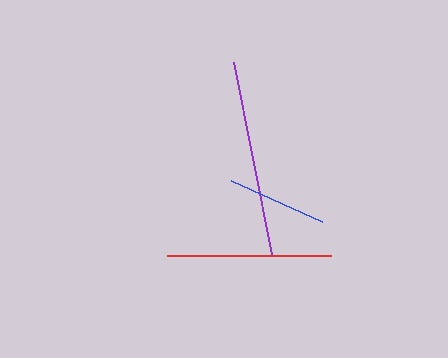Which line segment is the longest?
The purple line is the longest at approximately 196 pixels.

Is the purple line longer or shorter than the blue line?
The purple line is longer than the blue line.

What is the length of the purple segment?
The purple segment is approximately 196 pixels long.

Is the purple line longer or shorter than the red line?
The purple line is longer than the red line.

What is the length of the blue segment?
The blue segment is approximately 99 pixels long.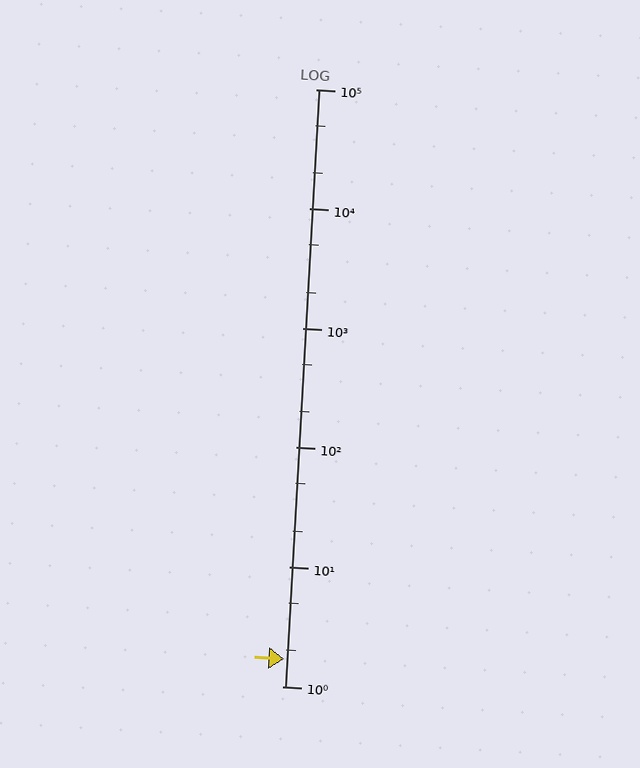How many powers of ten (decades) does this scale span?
The scale spans 5 decades, from 1 to 100000.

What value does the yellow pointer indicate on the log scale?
The pointer indicates approximately 1.7.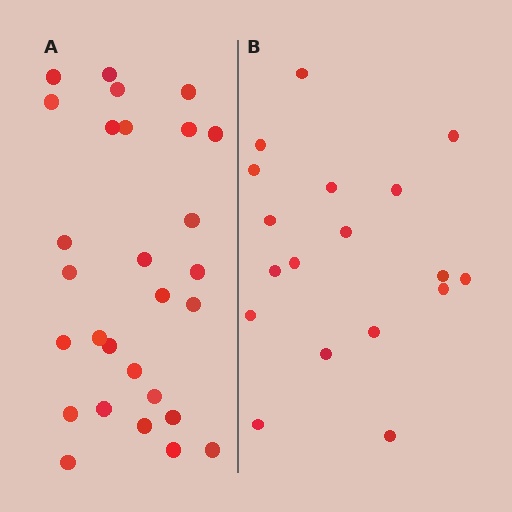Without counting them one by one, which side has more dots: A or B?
Region A (the left region) has more dots.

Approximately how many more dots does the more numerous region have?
Region A has roughly 10 or so more dots than region B.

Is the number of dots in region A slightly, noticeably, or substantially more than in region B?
Region A has substantially more. The ratio is roughly 1.6 to 1.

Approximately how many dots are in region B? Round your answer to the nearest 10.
About 20 dots. (The exact count is 18, which rounds to 20.)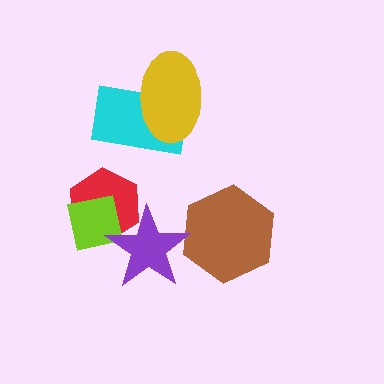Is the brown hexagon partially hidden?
Yes, it is partially covered by another shape.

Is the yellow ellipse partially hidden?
No, no other shape covers it.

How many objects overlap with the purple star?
3 objects overlap with the purple star.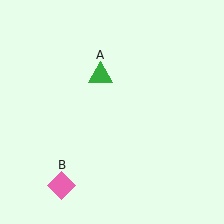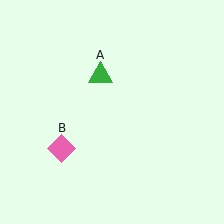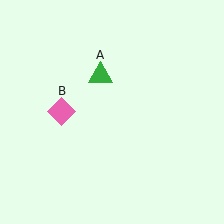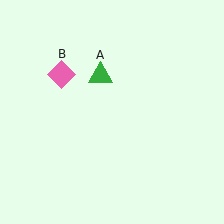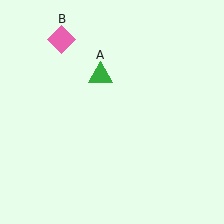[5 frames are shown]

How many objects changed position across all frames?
1 object changed position: pink diamond (object B).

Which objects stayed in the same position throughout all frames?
Green triangle (object A) remained stationary.